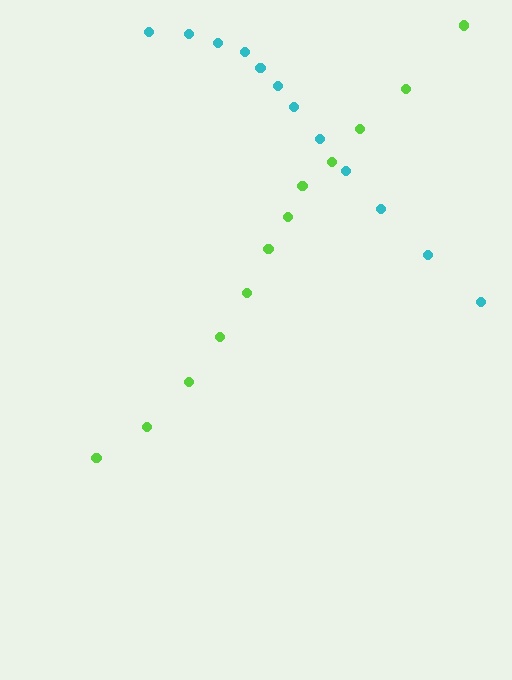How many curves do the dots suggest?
There are 2 distinct paths.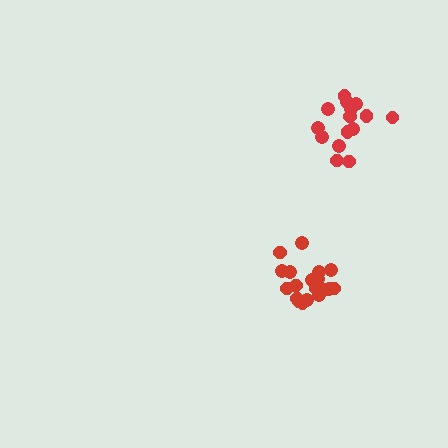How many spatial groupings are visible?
There are 2 spatial groupings.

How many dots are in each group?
Group 1: 15 dots, Group 2: 20 dots (35 total).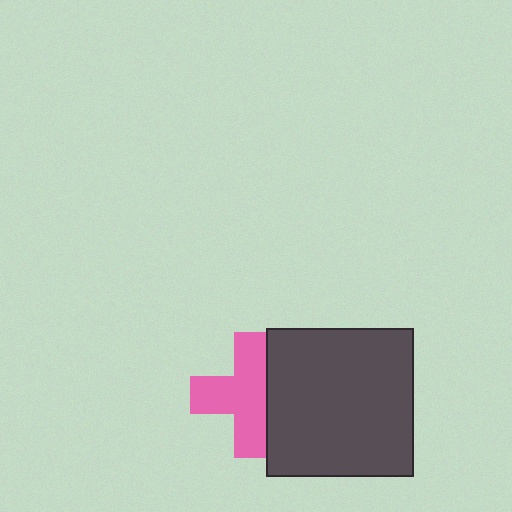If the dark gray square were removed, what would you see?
You would see the complete pink cross.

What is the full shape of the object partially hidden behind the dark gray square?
The partially hidden object is a pink cross.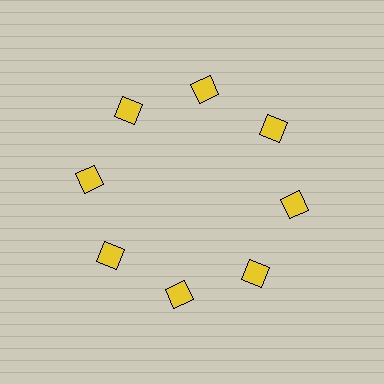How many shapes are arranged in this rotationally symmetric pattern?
There are 8 shapes, arranged in 8 groups of 1.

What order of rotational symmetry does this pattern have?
This pattern has 8-fold rotational symmetry.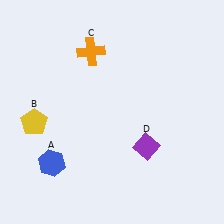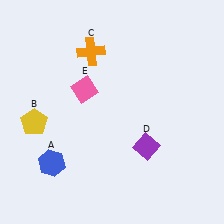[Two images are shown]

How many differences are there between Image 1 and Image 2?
There is 1 difference between the two images.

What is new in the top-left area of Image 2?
A pink diamond (E) was added in the top-left area of Image 2.